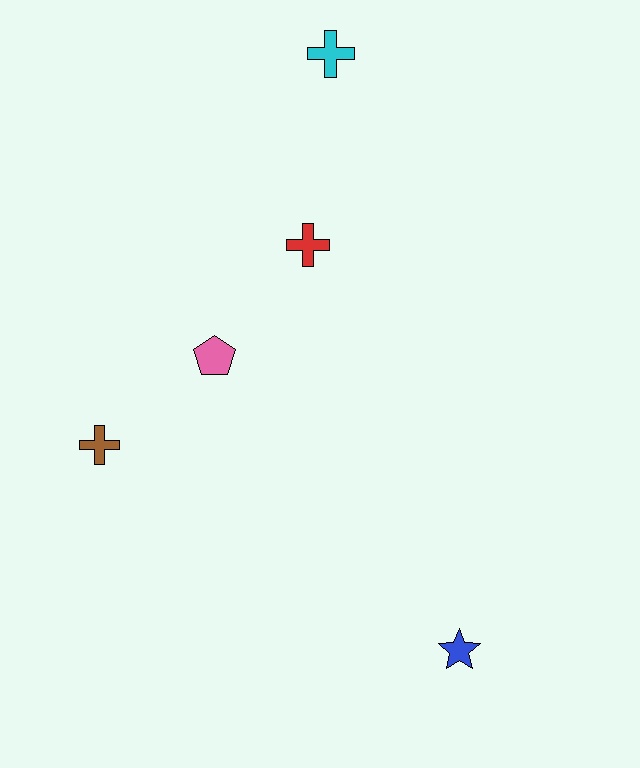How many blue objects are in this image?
There is 1 blue object.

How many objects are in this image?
There are 5 objects.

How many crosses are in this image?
There are 3 crosses.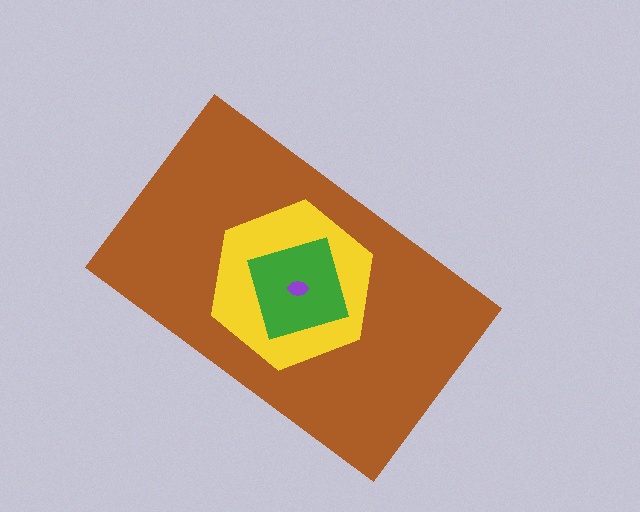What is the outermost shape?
The brown rectangle.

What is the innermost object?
The purple ellipse.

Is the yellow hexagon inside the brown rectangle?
Yes.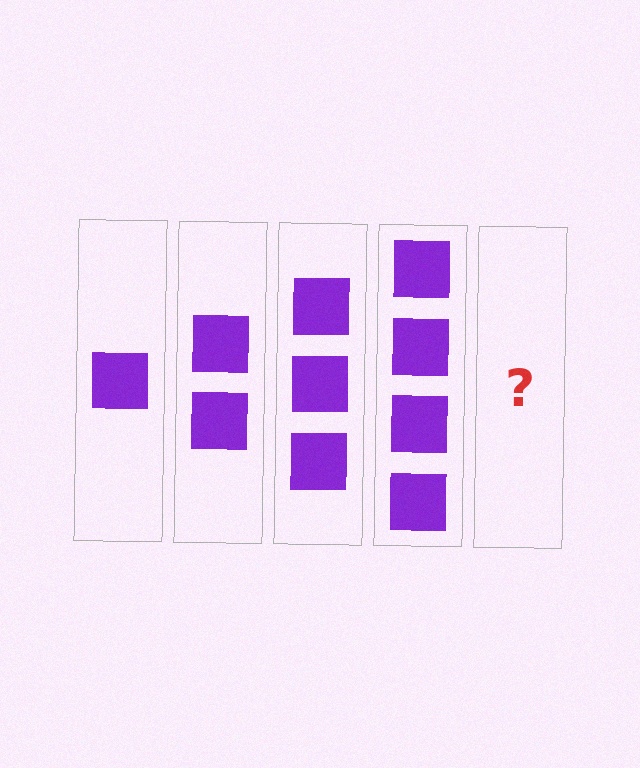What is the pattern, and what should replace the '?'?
The pattern is that each step adds one more square. The '?' should be 5 squares.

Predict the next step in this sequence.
The next step is 5 squares.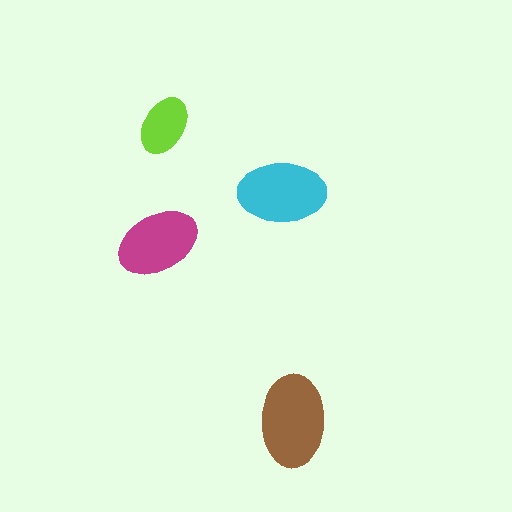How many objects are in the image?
There are 4 objects in the image.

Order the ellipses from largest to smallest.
the brown one, the cyan one, the magenta one, the lime one.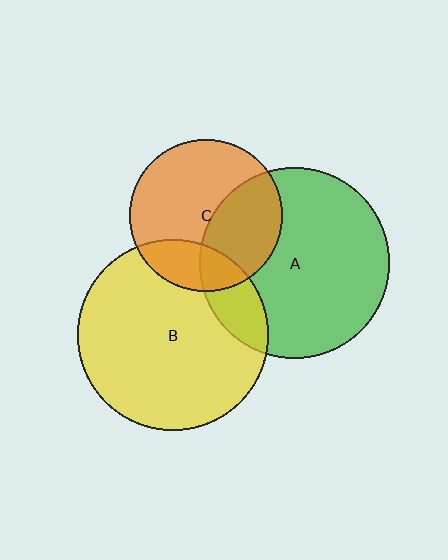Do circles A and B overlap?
Yes.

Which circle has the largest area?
Circle B (yellow).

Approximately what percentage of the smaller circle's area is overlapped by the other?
Approximately 15%.